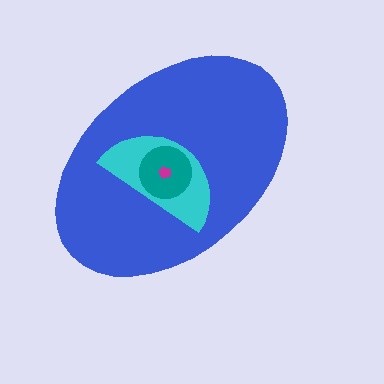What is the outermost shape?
The blue ellipse.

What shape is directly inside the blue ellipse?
The cyan semicircle.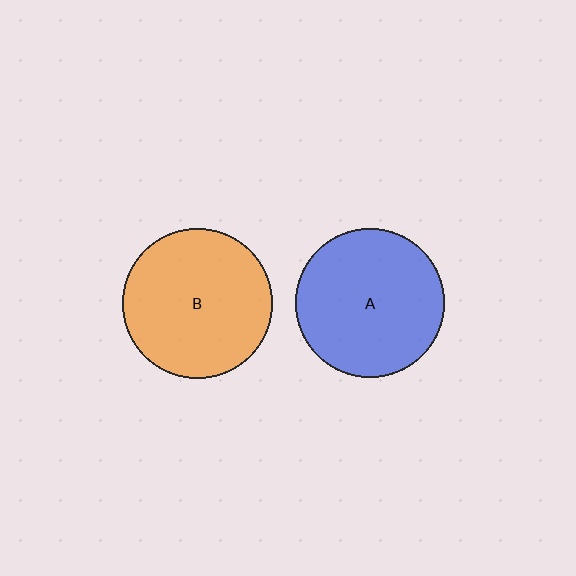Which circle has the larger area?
Circle B (orange).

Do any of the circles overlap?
No, none of the circles overlap.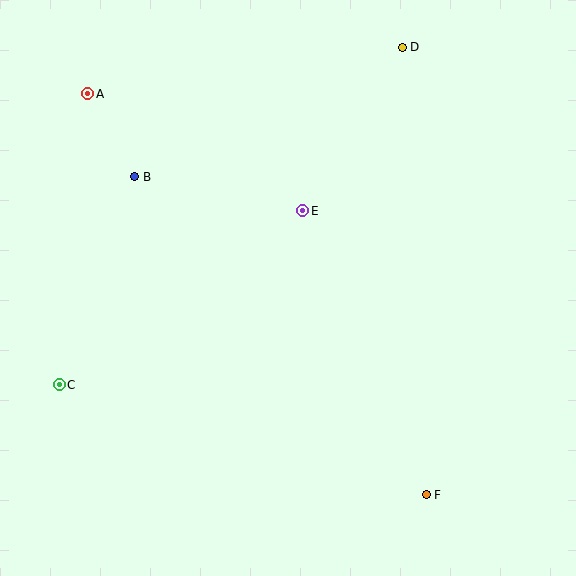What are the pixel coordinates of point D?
Point D is at (402, 47).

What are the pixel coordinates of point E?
Point E is at (303, 211).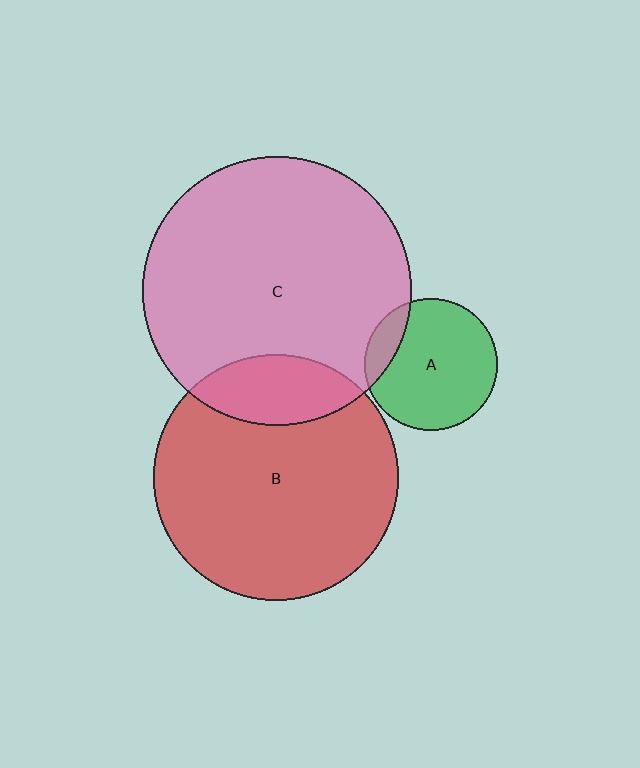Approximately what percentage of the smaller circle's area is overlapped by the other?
Approximately 15%.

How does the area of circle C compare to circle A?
Approximately 4.1 times.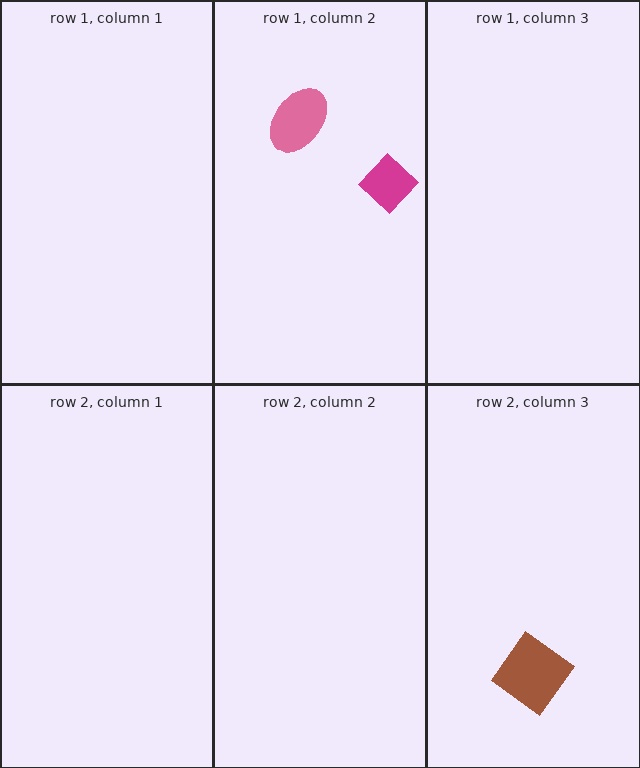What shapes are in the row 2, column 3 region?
The brown diamond.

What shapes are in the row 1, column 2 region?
The pink ellipse, the magenta diamond.